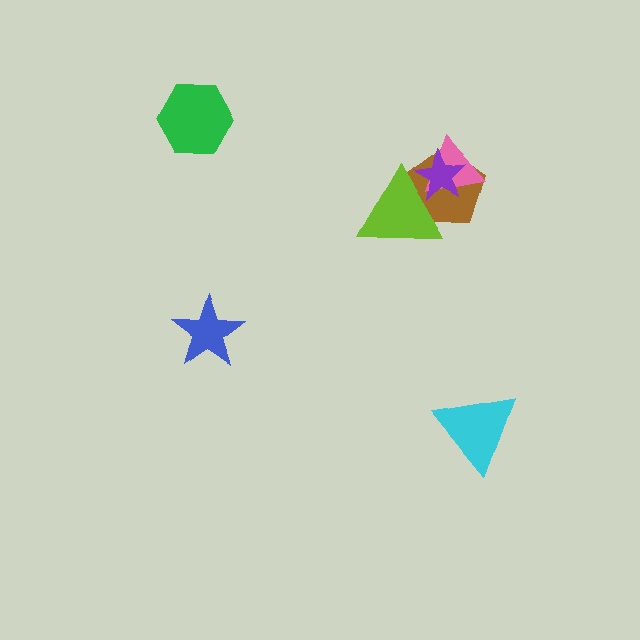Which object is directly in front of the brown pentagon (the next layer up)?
The pink triangle is directly in front of the brown pentagon.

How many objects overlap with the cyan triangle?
0 objects overlap with the cyan triangle.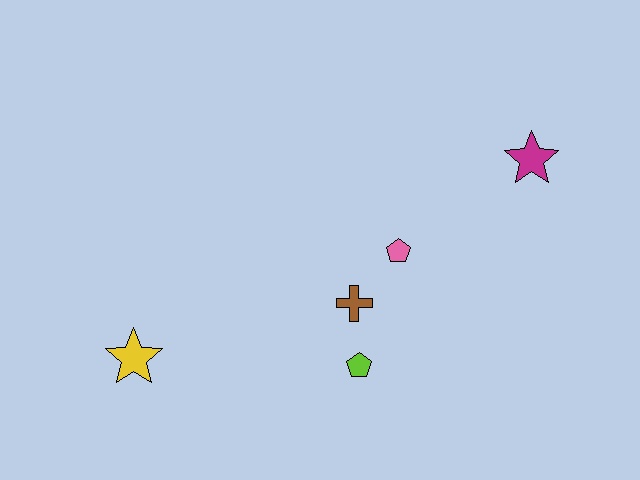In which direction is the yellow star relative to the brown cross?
The yellow star is to the left of the brown cross.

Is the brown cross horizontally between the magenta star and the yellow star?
Yes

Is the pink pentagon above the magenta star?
No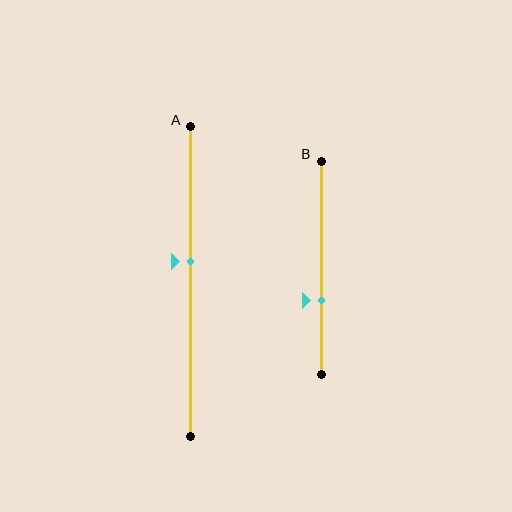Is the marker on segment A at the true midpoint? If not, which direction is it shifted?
No, the marker on segment A is shifted upward by about 7% of the segment length.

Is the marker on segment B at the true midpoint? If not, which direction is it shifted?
No, the marker on segment B is shifted downward by about 15% of the segment length.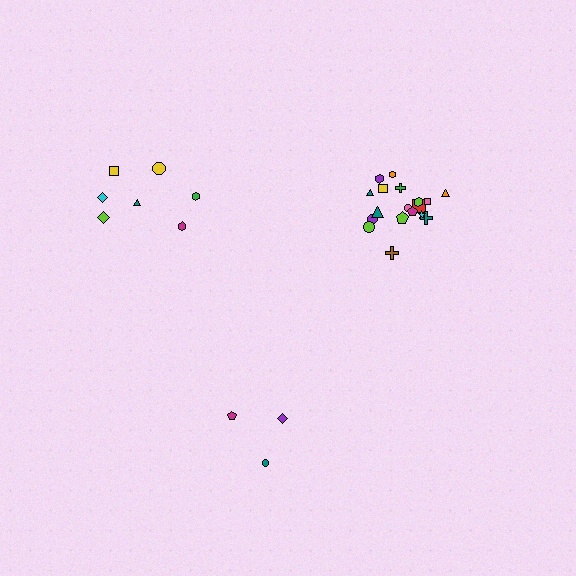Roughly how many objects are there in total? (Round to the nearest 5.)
Roughly 30 objects in total.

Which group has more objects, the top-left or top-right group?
The top-right group.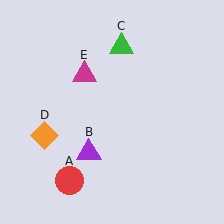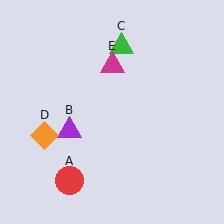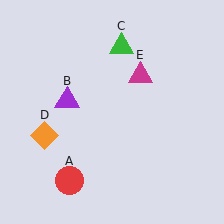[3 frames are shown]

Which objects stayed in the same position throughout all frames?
Red circle (object A) and green triangle (object C) and orange diamond (object D) remained stationary.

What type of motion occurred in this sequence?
The purple triangle (object B), magenta triangle (object E) rotated clockwise around the center of the scene.